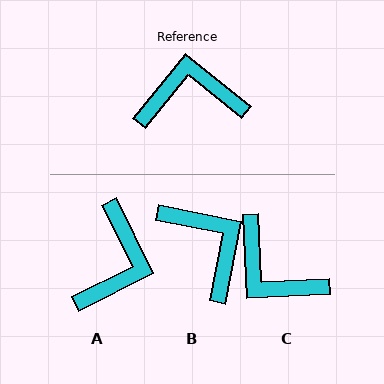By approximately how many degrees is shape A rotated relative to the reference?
Approximately 114 degrees clockwise.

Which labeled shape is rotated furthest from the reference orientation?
C, about 132 degrees away.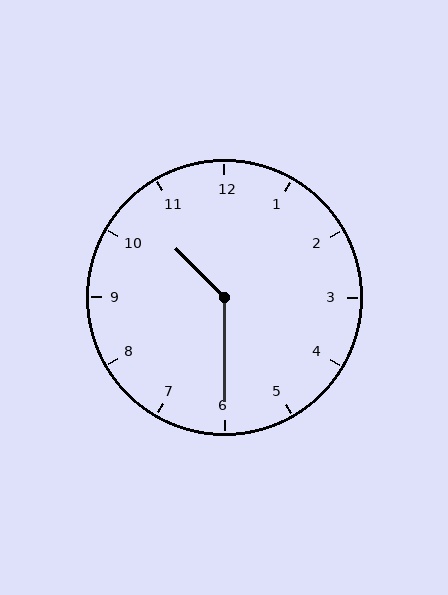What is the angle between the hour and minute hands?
Approximately 135 degrees.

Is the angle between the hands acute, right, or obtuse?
It is obtuse.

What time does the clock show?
10:30.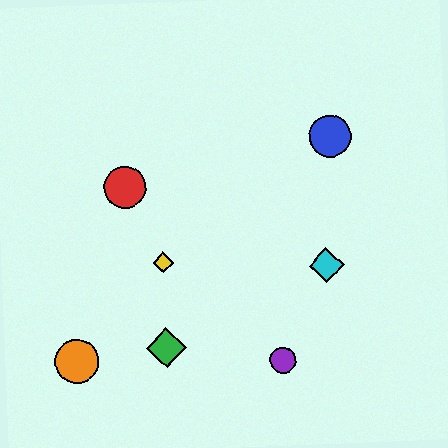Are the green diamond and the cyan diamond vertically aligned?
No, the green diamond is at x≈167 and the cyan diamond is at x≈327.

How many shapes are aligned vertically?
2 shapes (the green diamond, the yellow diamond) are aligned vertically.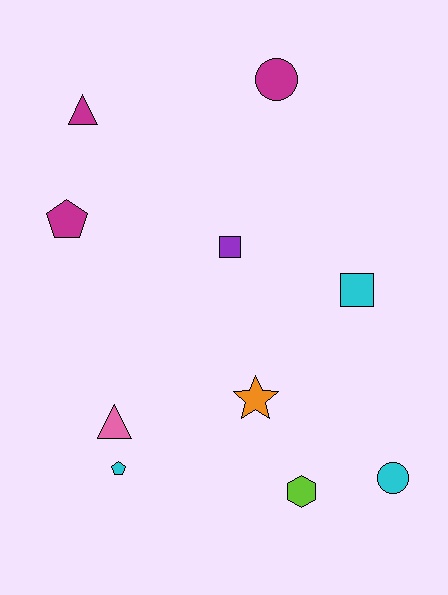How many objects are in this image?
There are 10 objects.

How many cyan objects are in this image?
There are 3 cyan objects.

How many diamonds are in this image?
There are no diamonds.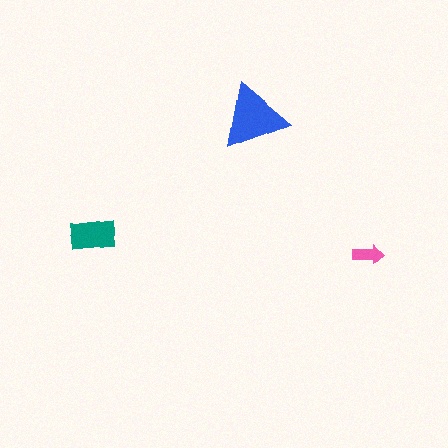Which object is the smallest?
The pink arrow.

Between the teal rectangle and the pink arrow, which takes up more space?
The teal rectangle.